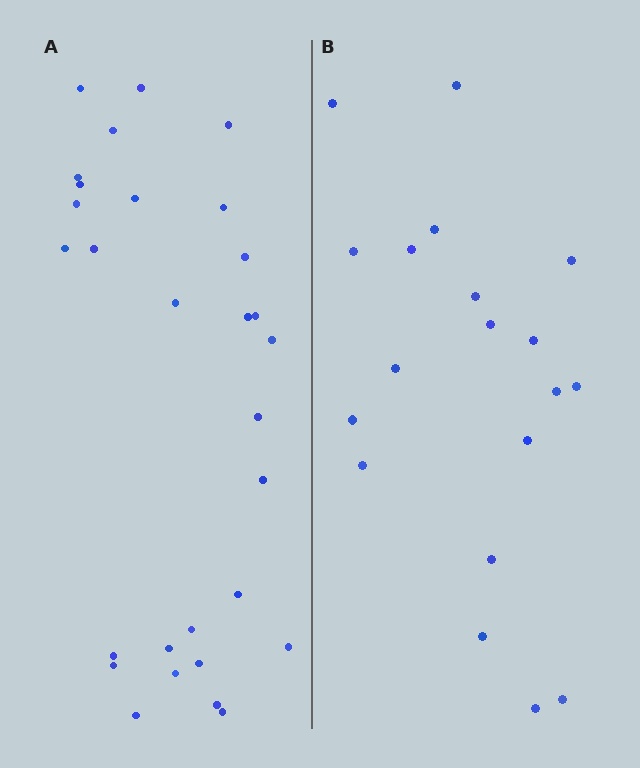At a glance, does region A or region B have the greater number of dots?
Region A (the left region) has more dots.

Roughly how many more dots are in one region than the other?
Region A has roughly 10 or so more dots than region B.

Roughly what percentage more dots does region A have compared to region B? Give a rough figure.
About 55% more.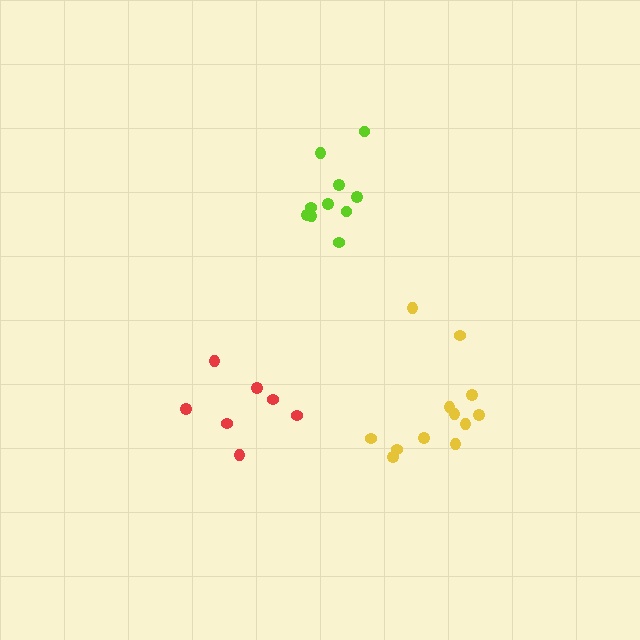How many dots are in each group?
Group 1: 10 dots, Group 2: 7 dots, Group 3: 12 dots (29 total).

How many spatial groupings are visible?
There are 3 spatial groupings.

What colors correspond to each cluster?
The clusters are colored: lime, red, yellow.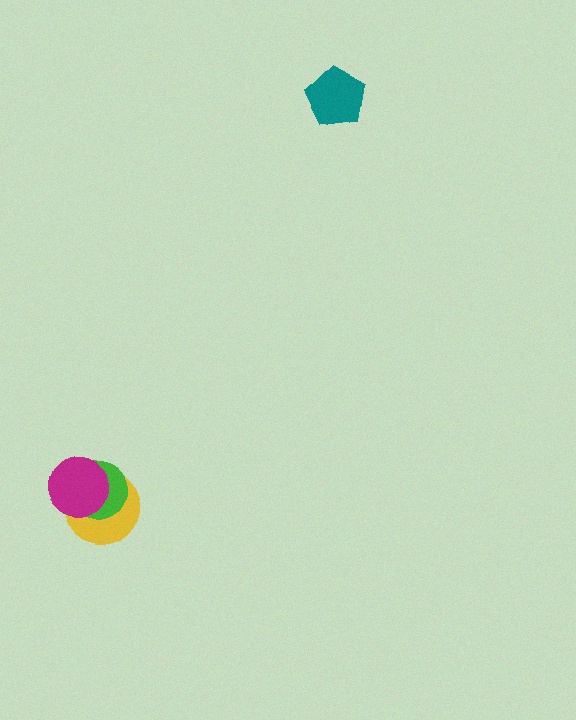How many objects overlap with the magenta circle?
2 objects overlap with the magenta circle.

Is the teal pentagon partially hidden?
No, no other shape covers it.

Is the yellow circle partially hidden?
Yes, it is partially covered by another shape.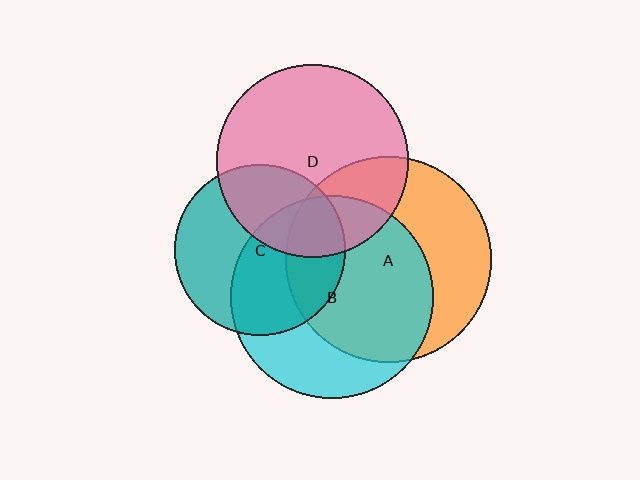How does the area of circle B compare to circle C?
Approximately 1.4 times.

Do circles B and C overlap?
Yes.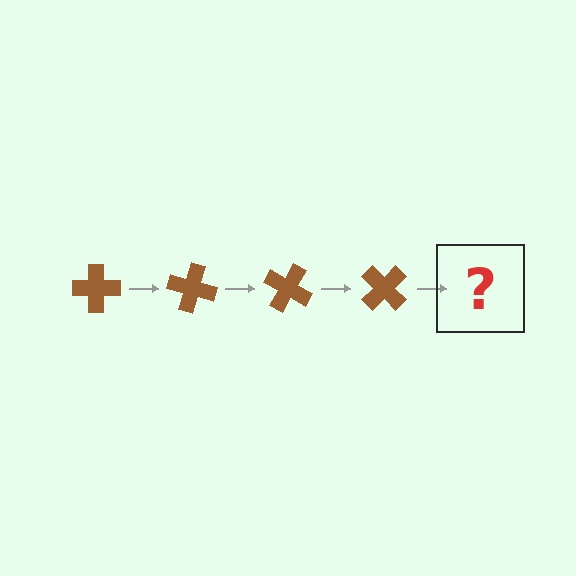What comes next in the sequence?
The next element should be a brown cross rotated 60 degrees.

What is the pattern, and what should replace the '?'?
The pattern is that the cross rotates 15 degrees each step. The '?' should be a brown cross rotated 60 degrees.